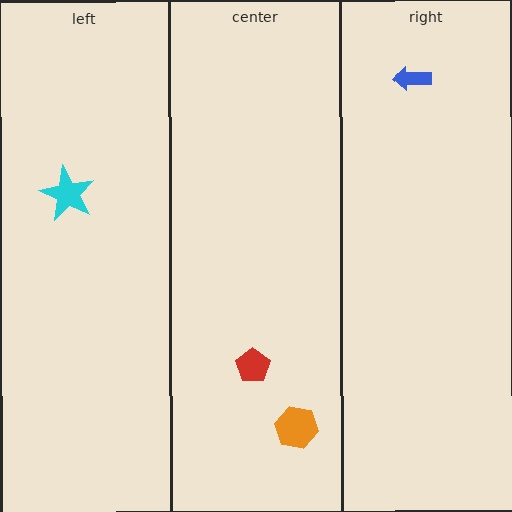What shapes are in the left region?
The cyan star.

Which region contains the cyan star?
The left region.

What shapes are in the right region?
The blue arrow.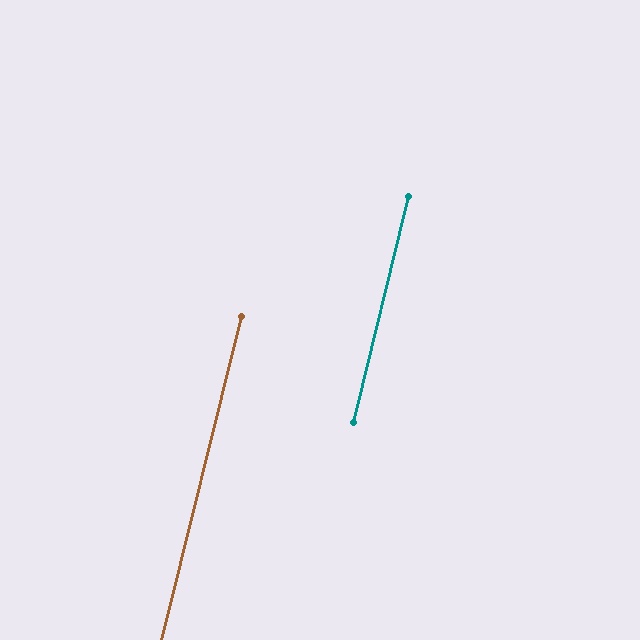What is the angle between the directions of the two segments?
Approximately 0 degrees.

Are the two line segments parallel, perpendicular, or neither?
Parallel — their directions differ by only 0.1°.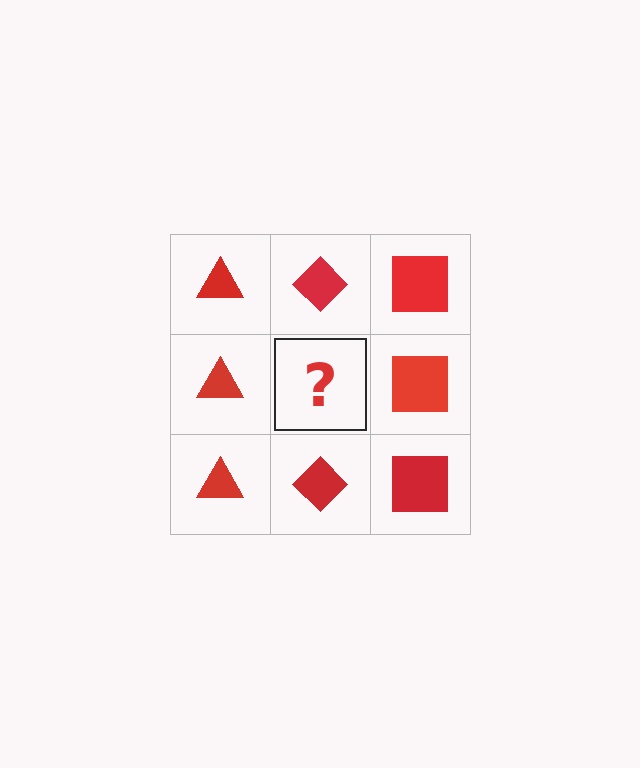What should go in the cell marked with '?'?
The missing cell should contain a red diamond.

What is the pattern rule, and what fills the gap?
The rule is that each column has a consistent shape. The gap should be filled with a red diamond.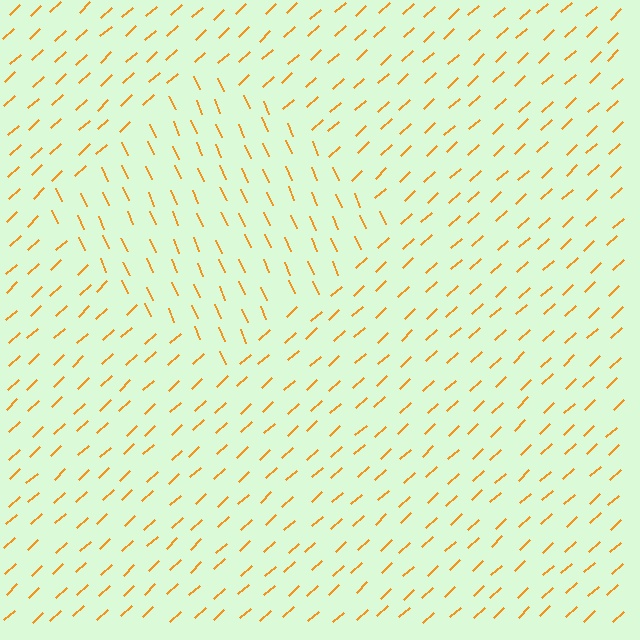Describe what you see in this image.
The image is filled with small orange line segments. A diamond region in the image has lines oriented differently from the surrounding lines, creating a visible texture boundary.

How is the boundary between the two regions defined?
The boundary is defined purely by a change in line orientation (approximately 70 degrees difference). All lines are the same color and thickness.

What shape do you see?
I see a diamond.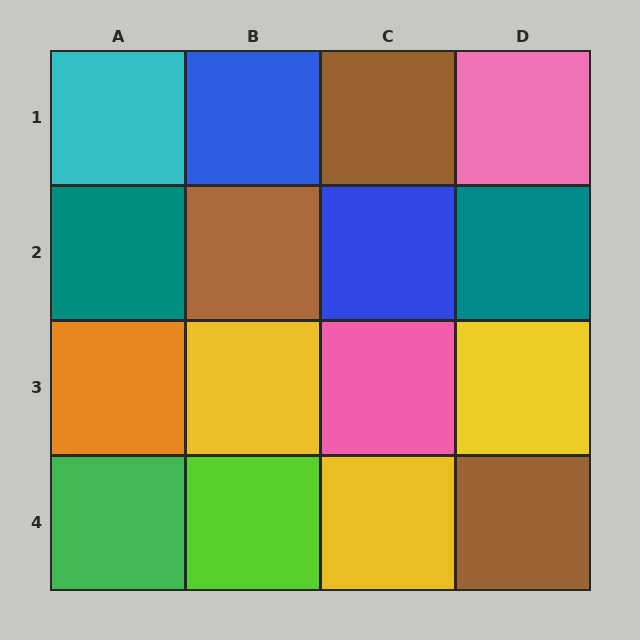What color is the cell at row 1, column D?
Pink.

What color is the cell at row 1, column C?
Brown.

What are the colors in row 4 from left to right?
Green, lime, yellow, brown.